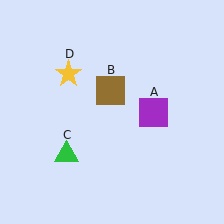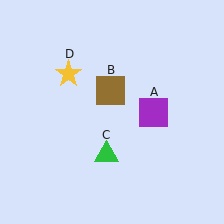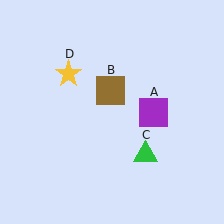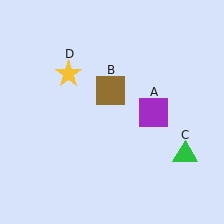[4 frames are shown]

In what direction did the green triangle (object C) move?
The green triangle (object C) moved right.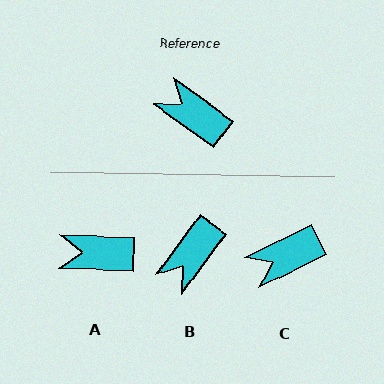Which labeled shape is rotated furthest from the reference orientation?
B, about 90 degrees away.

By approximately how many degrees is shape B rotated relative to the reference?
Approximately 90 degrees counter-clockwise.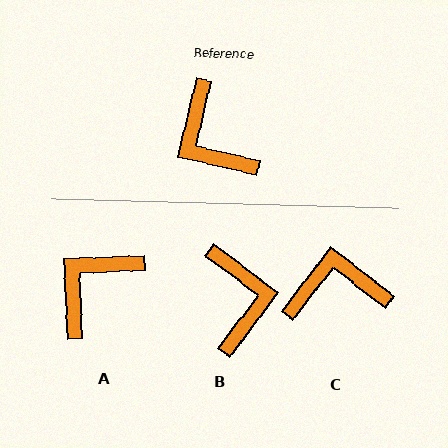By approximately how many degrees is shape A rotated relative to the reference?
Approximately 75 degrees clockwise.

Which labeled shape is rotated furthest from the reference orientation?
B, about 156 degrees away.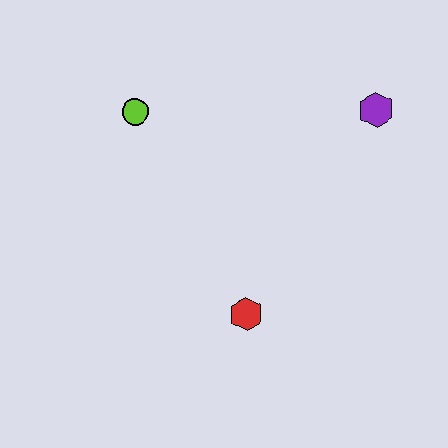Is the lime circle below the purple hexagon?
No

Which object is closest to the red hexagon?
The lime circle is closest to the red hexagon.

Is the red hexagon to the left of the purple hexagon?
Yes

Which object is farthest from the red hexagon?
The purple hexagon is farthest from the red hexagon.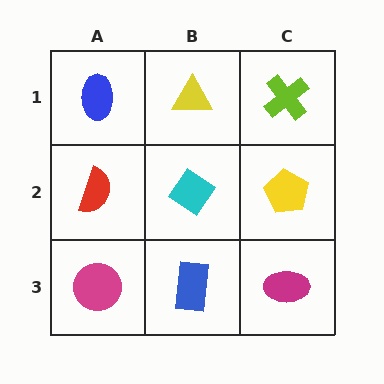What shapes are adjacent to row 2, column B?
A yellow triangle (row 1, column B), a blue rectangle (row 3, column B), a red semicircle (row 2, column A), a yellow pentagon (row 2, column C).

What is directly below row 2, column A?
A magenta circle.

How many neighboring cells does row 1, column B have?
3.